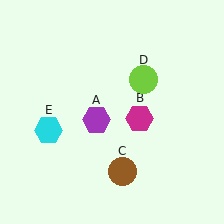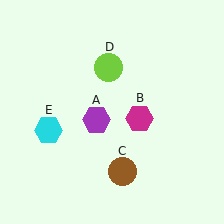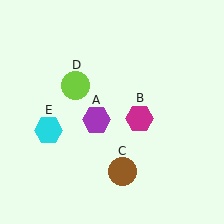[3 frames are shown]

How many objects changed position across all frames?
1 object changed position: lime circle (object D).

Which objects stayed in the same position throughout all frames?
Purple hexagon (object A) and magenta hexagon (object B) and brown circle (object C) and cyan hexagon (object E) remained stationary.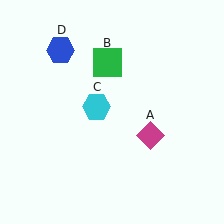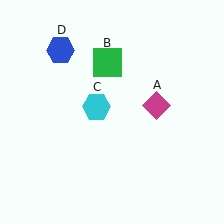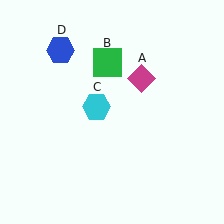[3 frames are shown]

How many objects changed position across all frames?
1 object changed position: magenta diamond (object A).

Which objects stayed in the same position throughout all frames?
Green square (object B) and cyan hexagon (object C) and blue hexagon (object D) remained stationary.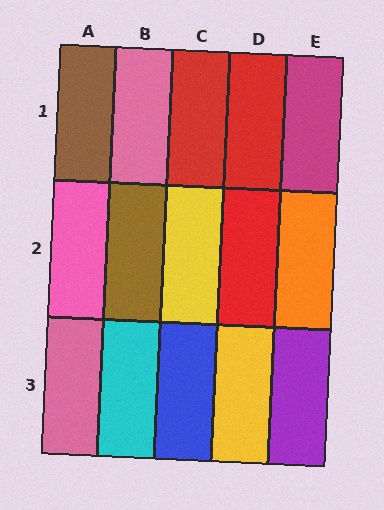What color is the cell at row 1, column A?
Brown.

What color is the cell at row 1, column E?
Magenta.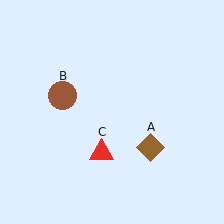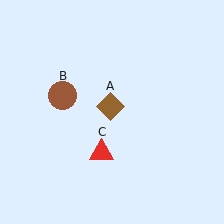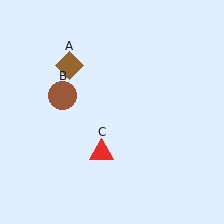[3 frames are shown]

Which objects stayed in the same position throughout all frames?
Brown circle (object B) and red triangle (object C) remained stationary.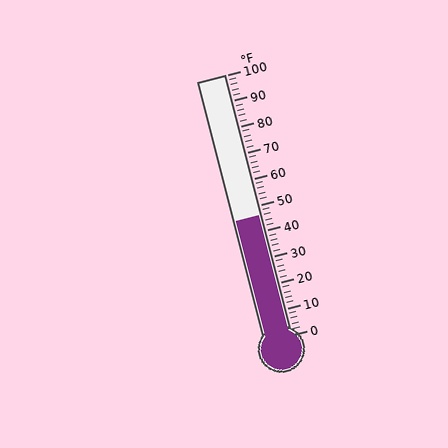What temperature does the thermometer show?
The thermometer shows approximately 46°F.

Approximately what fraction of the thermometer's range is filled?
The thermometer is filled to approximately 45% of its range.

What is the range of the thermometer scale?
The thermometer scale ranges from 0°F to 100°F.